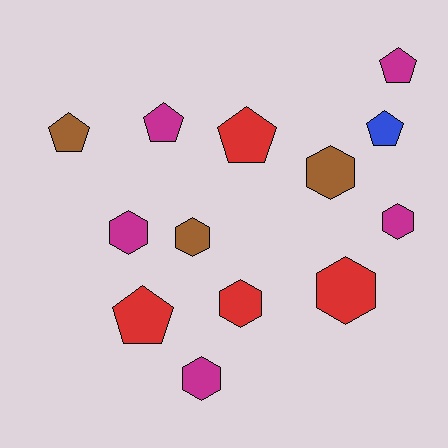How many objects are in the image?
There are 13 objects.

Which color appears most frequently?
Magenta, with 5 objects.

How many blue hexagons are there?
There are no blue hexagons.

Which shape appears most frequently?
Hexagon, with 7 objects.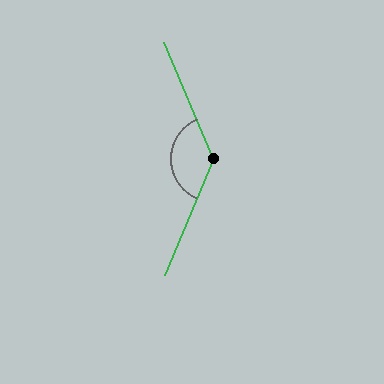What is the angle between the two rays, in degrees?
Approximately 134 degrees.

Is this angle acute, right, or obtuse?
It is obtuse.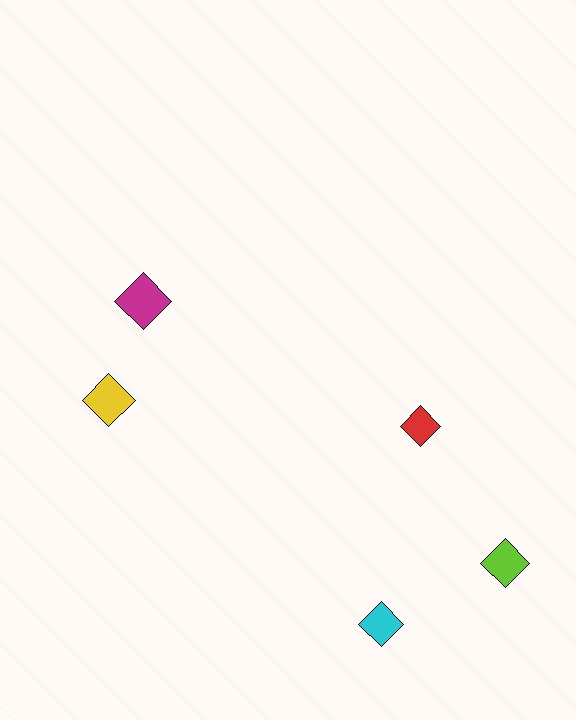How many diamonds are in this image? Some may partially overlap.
There are 5 diamonds.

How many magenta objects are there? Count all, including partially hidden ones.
There is 1 magenta object.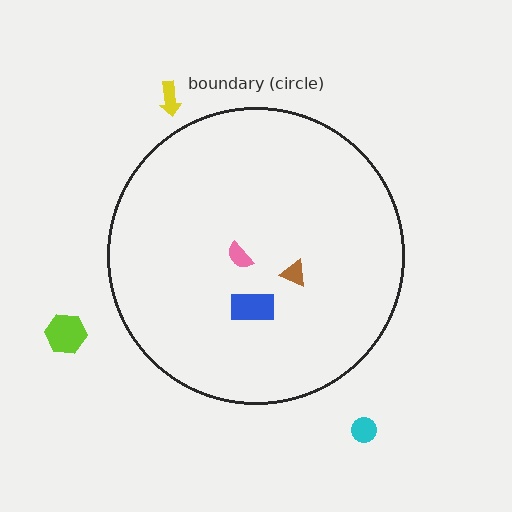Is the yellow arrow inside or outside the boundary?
Outside.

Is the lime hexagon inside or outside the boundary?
Outside.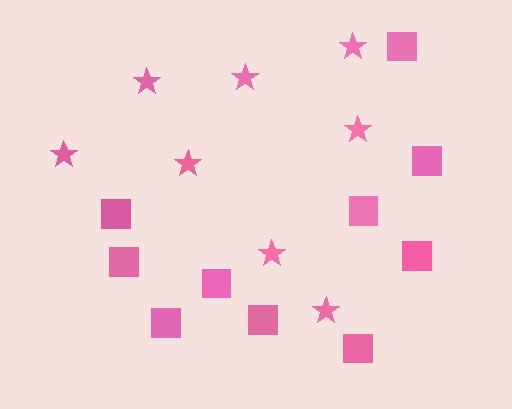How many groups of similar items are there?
There are 2 groups: one group of stars (8) and one group of squares (10).